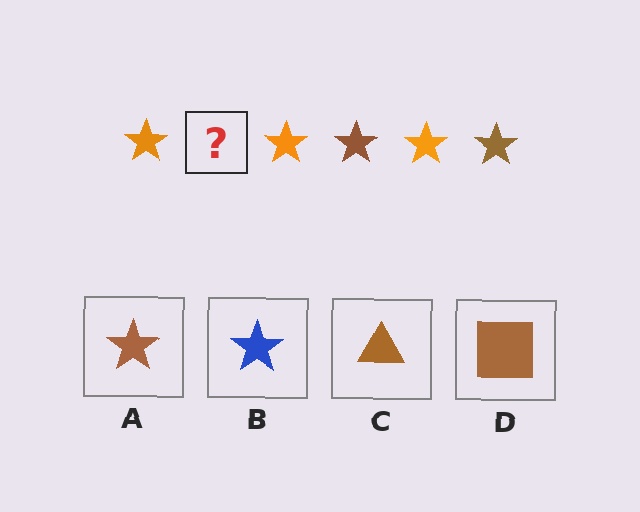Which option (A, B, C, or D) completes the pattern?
A.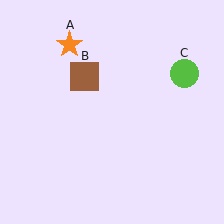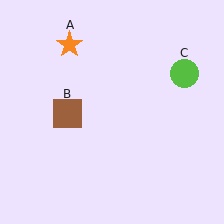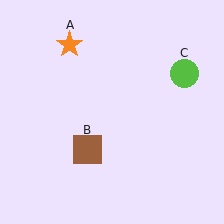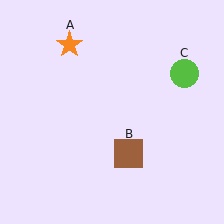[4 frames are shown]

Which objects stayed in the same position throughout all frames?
Orange star (object A) and lime circle (object C) remained stationary.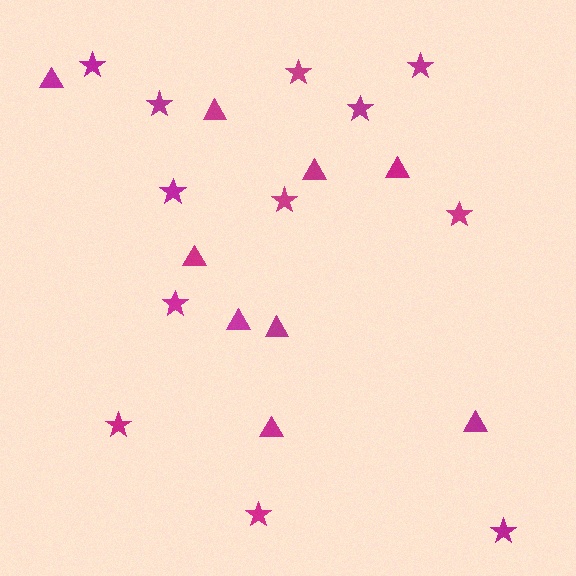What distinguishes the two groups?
There are 2 groups: one group of stars (12) and one group of triangles (9).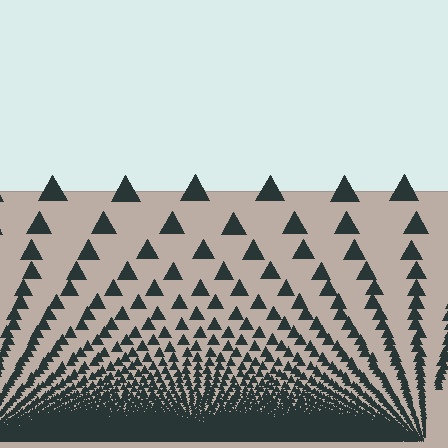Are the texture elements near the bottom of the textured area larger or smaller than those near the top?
Smaller. The gradient is inverted — elements near the bottom are smaller and denser.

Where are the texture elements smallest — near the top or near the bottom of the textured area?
Near the bottom.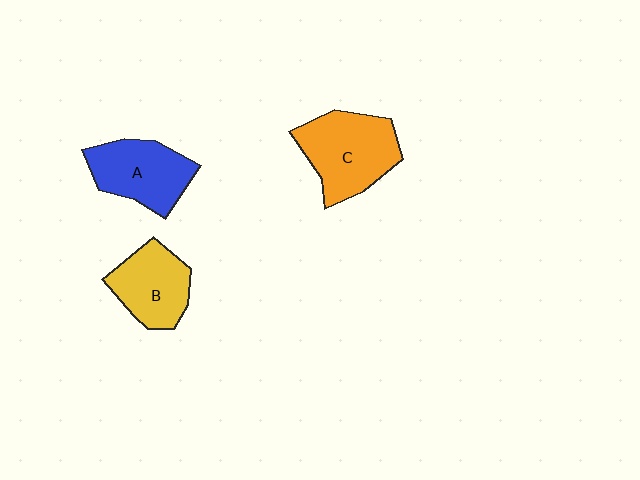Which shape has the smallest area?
Shape B (yellow).